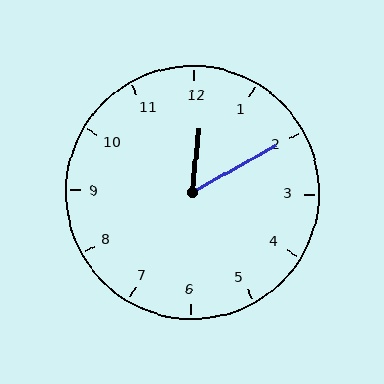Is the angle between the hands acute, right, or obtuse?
It is acute.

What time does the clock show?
12:10.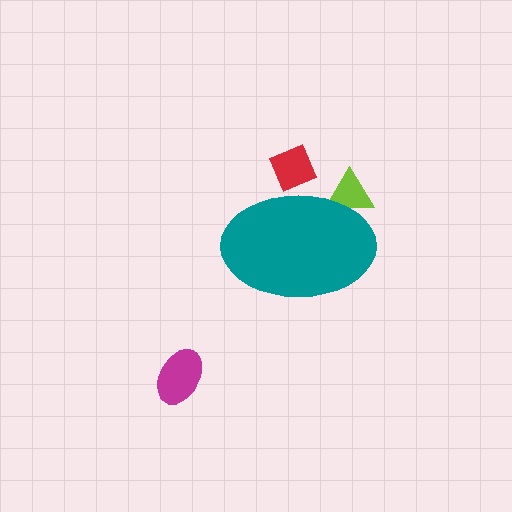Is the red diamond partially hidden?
Yes, the red diamond is partially hidden behind the teal ellipse.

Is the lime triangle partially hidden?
Yes, the lime triangle is partially hidden behind the teal ellipse.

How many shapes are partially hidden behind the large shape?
2 shapes are partially hidden.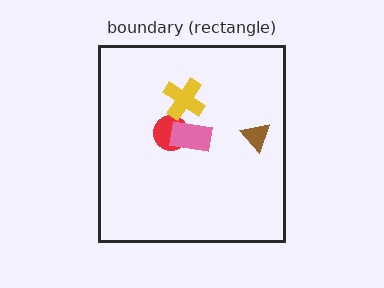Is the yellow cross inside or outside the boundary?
Inside.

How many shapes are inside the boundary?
4 inside, 0 outside.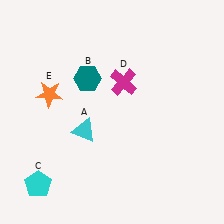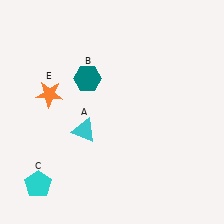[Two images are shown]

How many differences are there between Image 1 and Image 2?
There is 1 difference between the two images.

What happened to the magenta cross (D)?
The magenta cross (D) was removed in Image 2. It was in the top-right area of Image 1.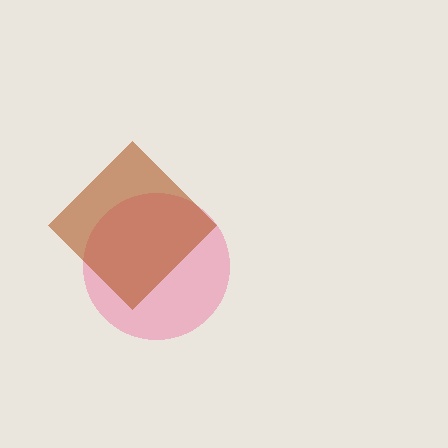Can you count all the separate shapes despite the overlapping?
Yes, there are 2 separate shapes.